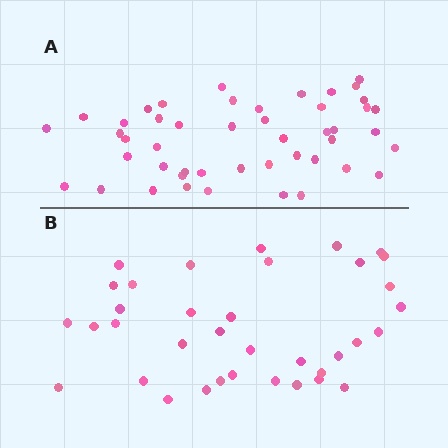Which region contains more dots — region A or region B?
Region A (the top region) has more dots.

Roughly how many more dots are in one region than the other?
Region A has roughly 12 or so more dots than region B.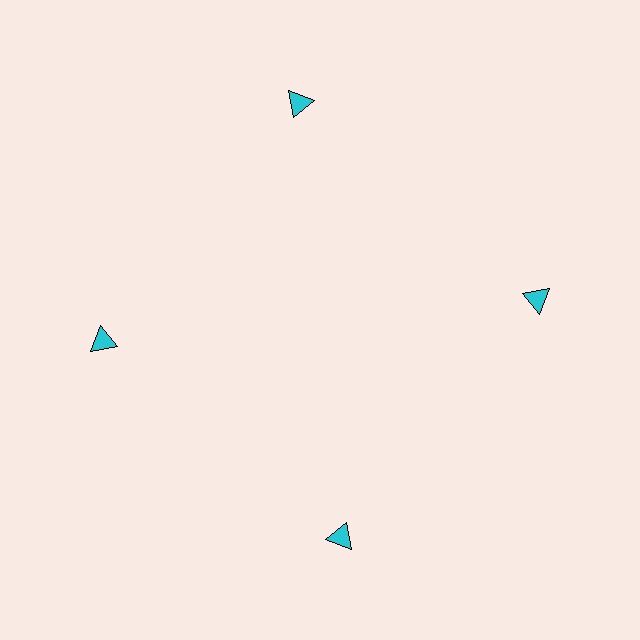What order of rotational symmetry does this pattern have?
This pattern has 4-fold rotational symmetry.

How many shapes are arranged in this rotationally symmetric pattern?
There are 4 shapes, arranged in 4 groups of 1.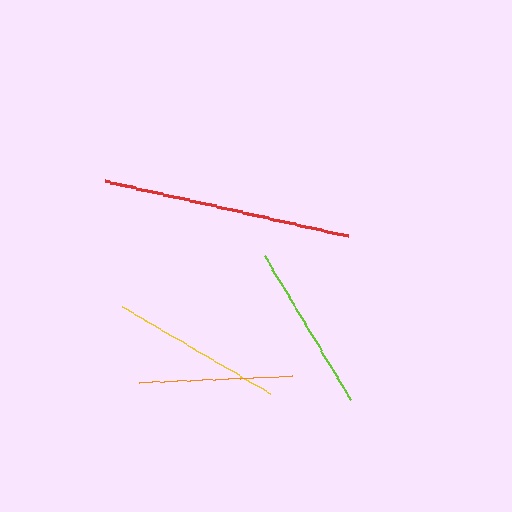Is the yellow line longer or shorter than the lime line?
The yellow line is longer than the lime line.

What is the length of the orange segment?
The orange segment is approximately 152 pixels long.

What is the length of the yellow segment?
The yellow segment is approximately 171 pixels long.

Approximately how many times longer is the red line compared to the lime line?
The red line is approximately 1.5 times the length of the lime line.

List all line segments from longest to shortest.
From longest to shortest: red, yellow, lime, orange.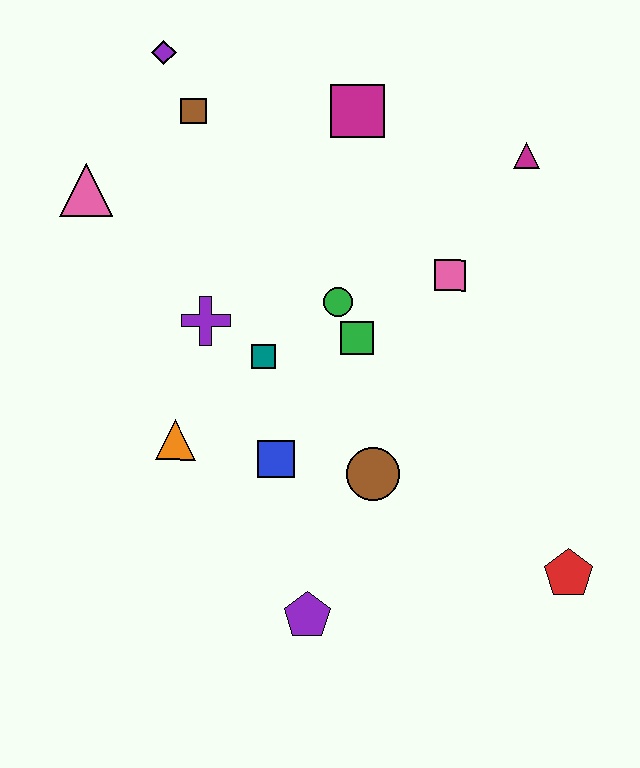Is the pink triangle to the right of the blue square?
No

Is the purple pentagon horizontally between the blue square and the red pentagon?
Yes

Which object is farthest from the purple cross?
The red pentagon is farthest from the purple cross.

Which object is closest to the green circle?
The green square is closest to the green circle.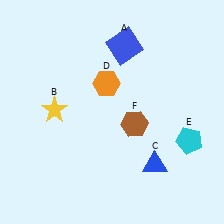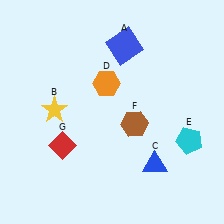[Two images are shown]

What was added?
A red diamond (G) was added in Image 2.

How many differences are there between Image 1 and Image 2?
There is 1 difference between the two images.